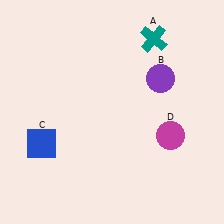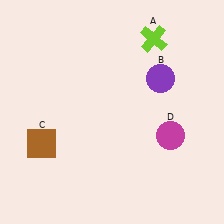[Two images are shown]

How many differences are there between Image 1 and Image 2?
There are 2 differences between the two images.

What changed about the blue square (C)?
In Image 1, C is blue. In Image 2, it changed to brown.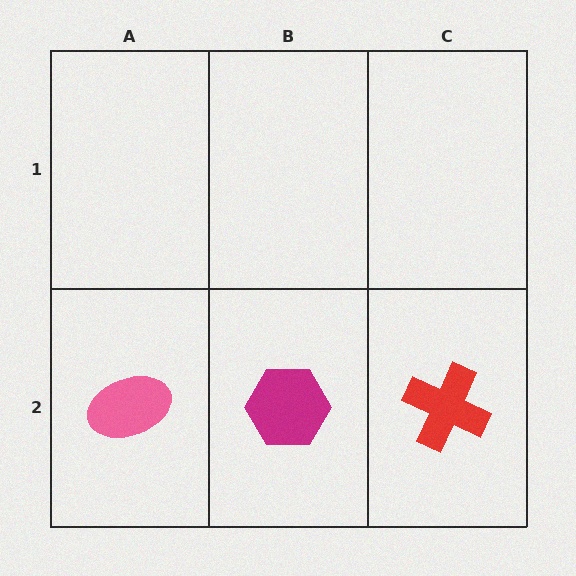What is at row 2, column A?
A pink ellipse.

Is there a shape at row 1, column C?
No, that cell is empty.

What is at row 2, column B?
A magenta hexagon.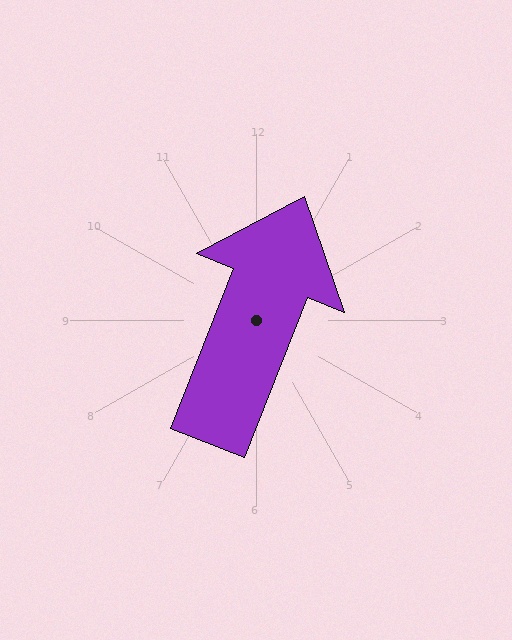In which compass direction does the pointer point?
North.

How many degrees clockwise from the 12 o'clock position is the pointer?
Approximately 22 degrees.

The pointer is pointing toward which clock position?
Roughly 1 o'clock.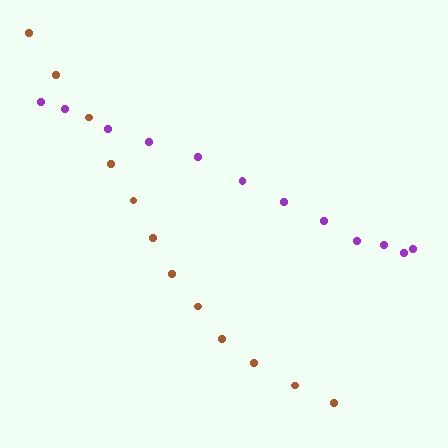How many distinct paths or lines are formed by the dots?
There are 2 distinct paths.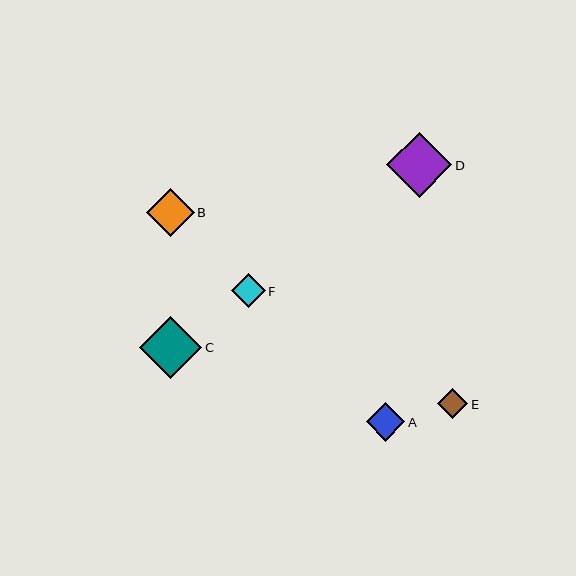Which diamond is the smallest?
Diamond E is the smallest with a size of approximately 31 pixels.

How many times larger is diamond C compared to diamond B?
Diamond C is approximately 1.3 times the size of diamond B.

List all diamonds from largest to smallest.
From largest to smallest: D, C, B, A, F, E.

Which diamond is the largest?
Diamond D is the largest with a size of approximately 65 pixels.